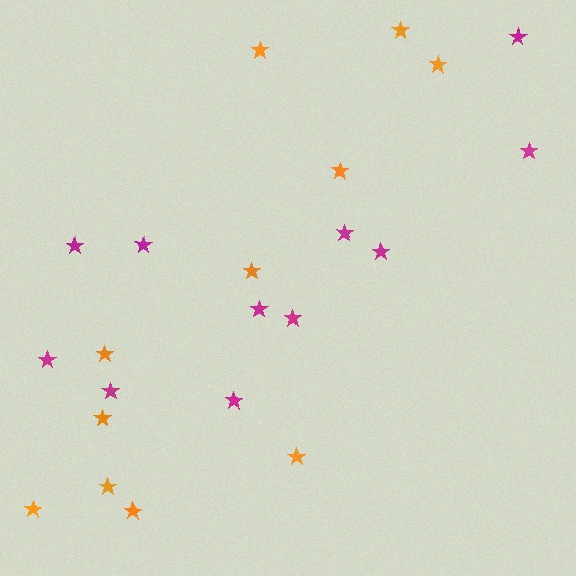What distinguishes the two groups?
There are 2 groups: one group of orange stars (11) and one group of magenta stars (11).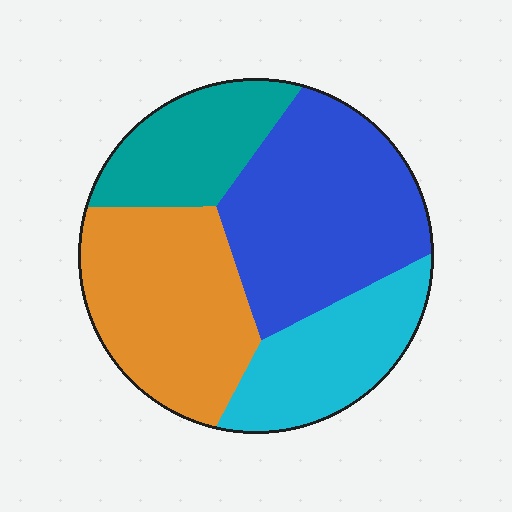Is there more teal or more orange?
Orange.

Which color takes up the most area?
Blue, at roughly 35%.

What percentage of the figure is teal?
Teal takes up about one sixth (1/6) of the figure.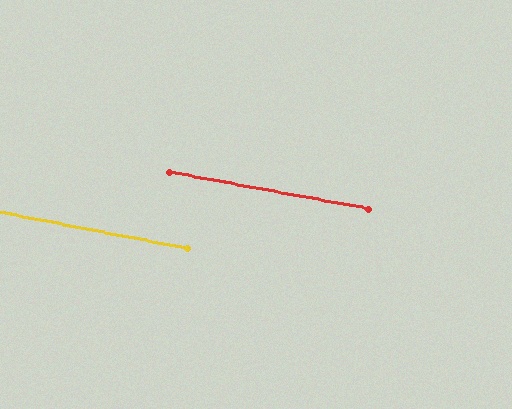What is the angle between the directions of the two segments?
Approximately 0 degrees.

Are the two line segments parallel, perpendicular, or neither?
Parallel — their directions differ by only 0.4°.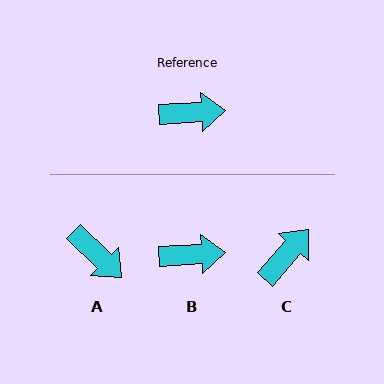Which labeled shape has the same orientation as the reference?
B.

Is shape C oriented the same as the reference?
No, it is off by about 46 degrees.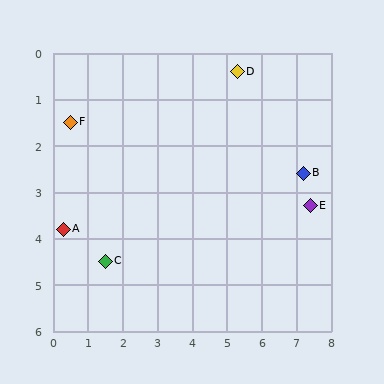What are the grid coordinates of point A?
Point A is at approximately (0.3, 3.8).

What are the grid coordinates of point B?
Point B is at approximately (7.2, 2.6).